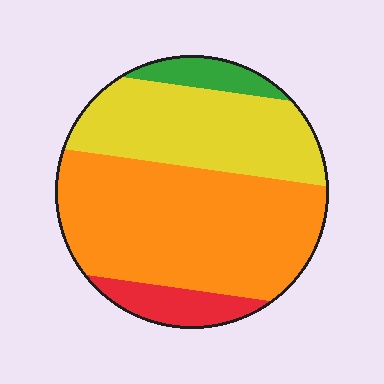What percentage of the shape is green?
Green covers around 5% of the shape.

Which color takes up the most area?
Orange, at roughly 50%.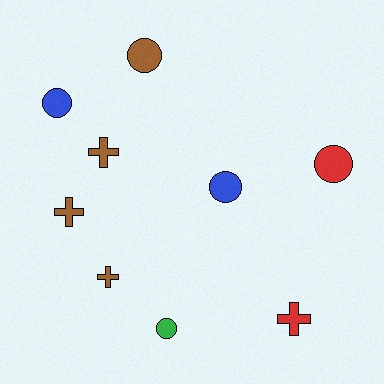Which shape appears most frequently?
Circle, with 5 objects.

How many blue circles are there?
There are 2 blue circles.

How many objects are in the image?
There are 9 objects.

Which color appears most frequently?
Brown, with 4 objects.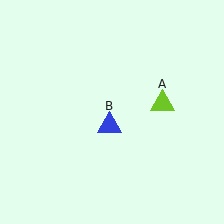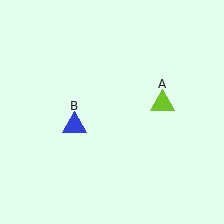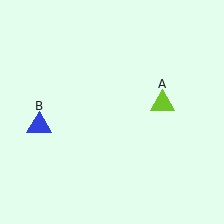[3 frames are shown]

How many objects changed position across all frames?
1 object changed position: blue triangle (object B).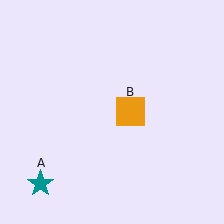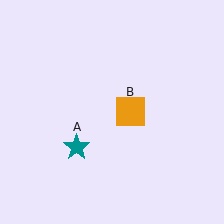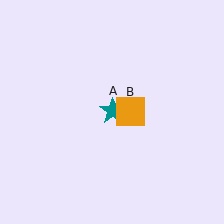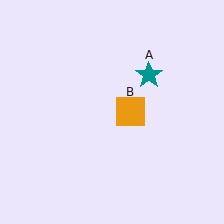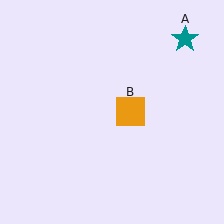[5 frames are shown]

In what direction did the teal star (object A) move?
The teal star (object A) moved up and to the right.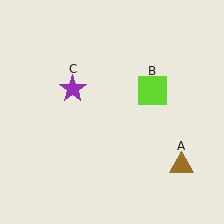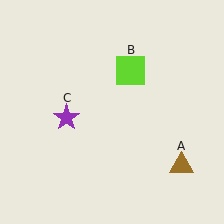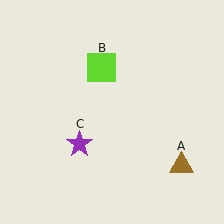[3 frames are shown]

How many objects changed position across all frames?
2 objects changed position: lime square (object B), purple star (object C).